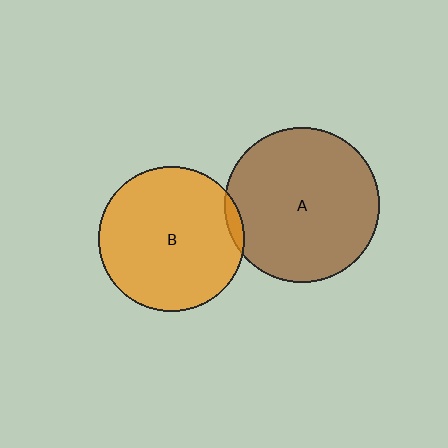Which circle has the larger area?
Circle A (brown).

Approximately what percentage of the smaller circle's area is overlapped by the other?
Approximately 5%.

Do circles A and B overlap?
Yes.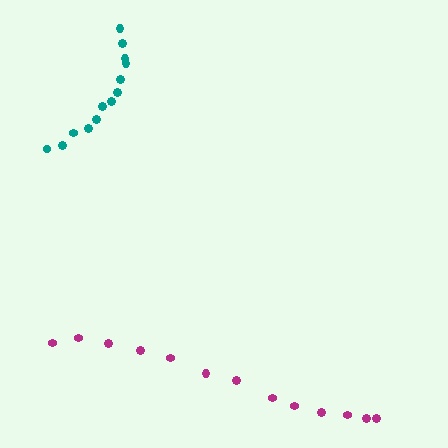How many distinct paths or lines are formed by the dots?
There are 2 distinct paths.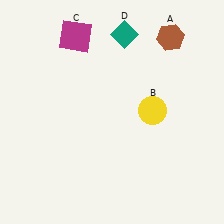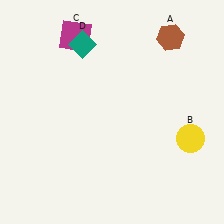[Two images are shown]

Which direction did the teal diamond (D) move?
The teal diamond (D) moved left.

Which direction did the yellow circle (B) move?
The yellow circle (B) moved right.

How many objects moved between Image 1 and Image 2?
2 objects moved between the two images.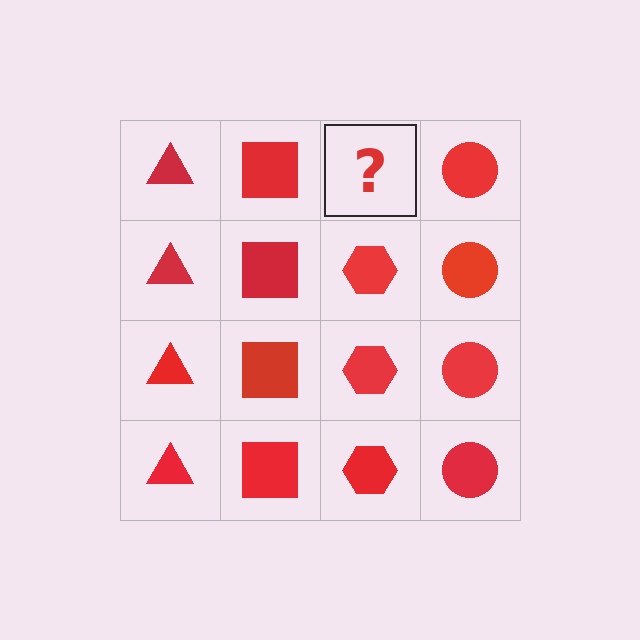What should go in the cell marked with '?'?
The missing cell should contain a red hexagon.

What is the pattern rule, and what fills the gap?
The rule is that each column has a consistent shape. The gap should be filled with a red hexagon.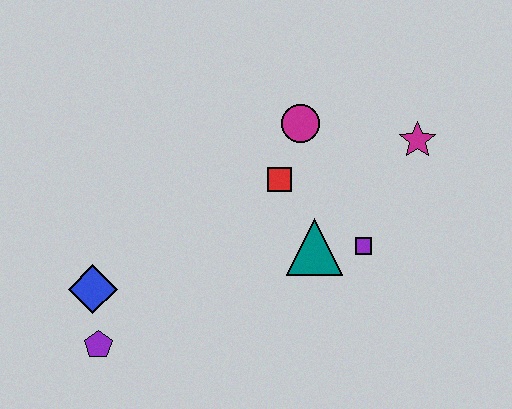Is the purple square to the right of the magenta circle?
Yes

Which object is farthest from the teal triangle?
The purple pentagon is farthest from the teal triangle.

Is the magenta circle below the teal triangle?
No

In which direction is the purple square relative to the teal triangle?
The purple square is to the right of the teal triangle.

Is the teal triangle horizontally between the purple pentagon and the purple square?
Yes